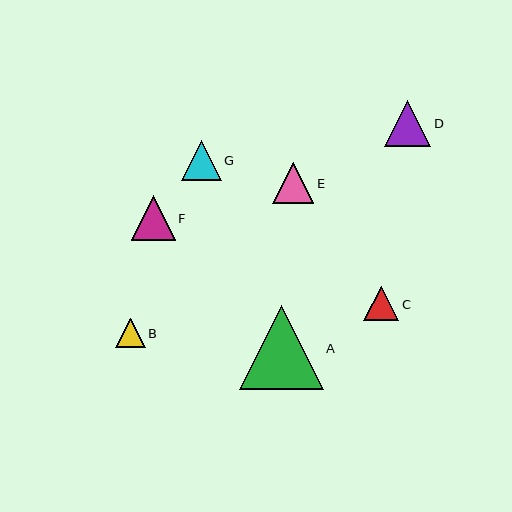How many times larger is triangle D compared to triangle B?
Triangle D is approximately 1.6 times the size of triangle B.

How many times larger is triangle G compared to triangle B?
Triangle G is approximately 1.4 times the size of triangle B.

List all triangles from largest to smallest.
From largest to smallest: A, D, F, E, G, C, B.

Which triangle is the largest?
Triangle A is the largest with a size of approximately 84 pixels.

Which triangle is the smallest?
Triangle B is the smallest with a size of approximately 29 pixels.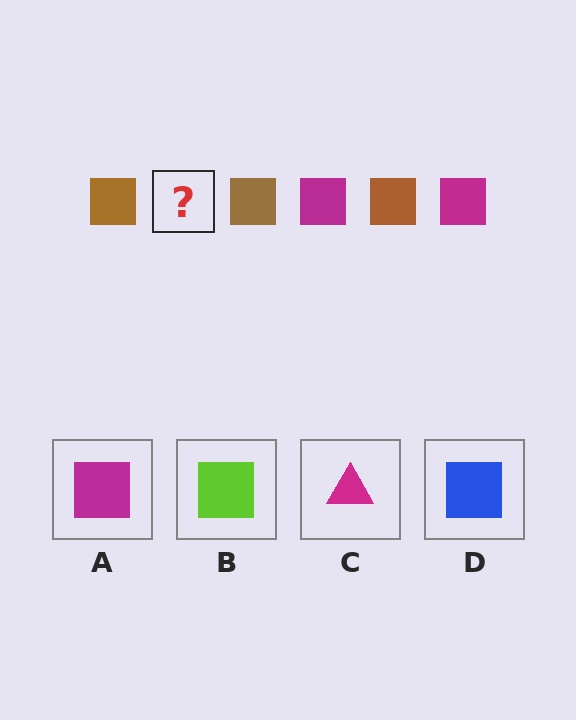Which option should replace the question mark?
Option A.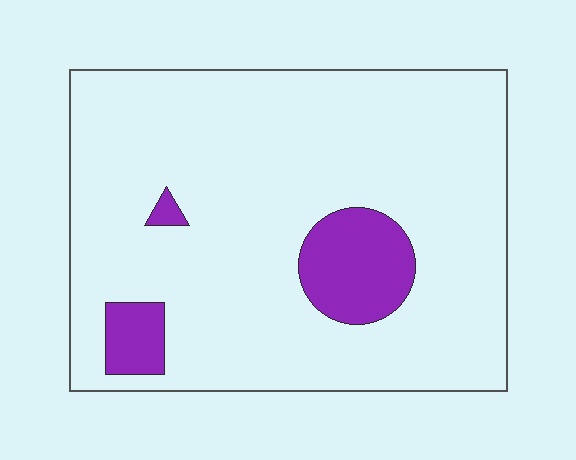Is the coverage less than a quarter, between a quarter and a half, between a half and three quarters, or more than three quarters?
Less than a quarter.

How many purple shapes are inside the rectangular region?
3.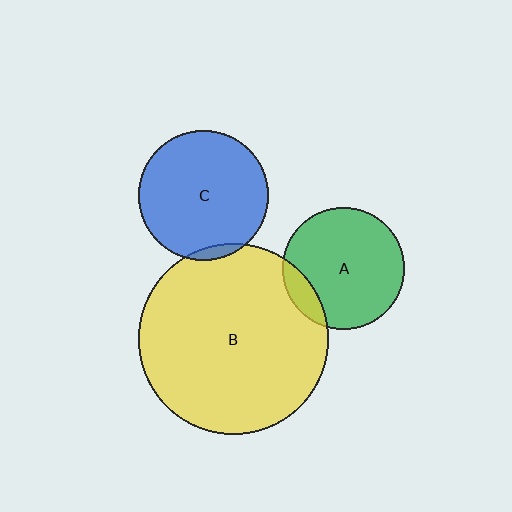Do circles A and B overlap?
Yes.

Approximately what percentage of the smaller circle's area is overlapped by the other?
Approximately 10%.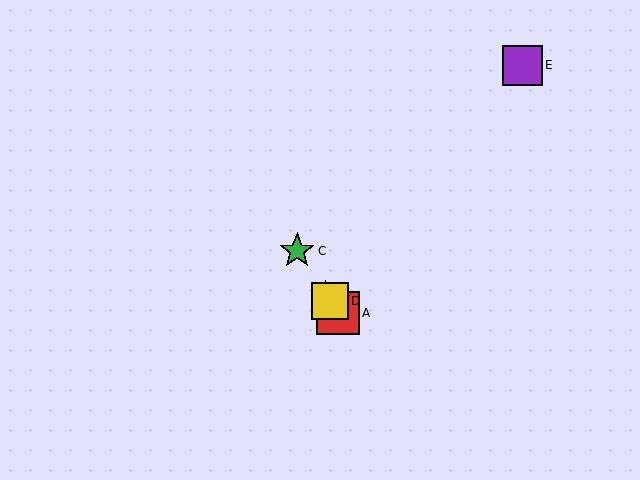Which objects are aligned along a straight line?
Objects A, B, C, D are aligned along a straight line.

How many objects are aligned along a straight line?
4 objects (A, B, C, D) are aligned along a straight line.